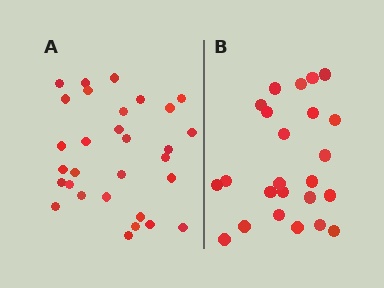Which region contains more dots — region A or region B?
Region A (the left region) has more dots.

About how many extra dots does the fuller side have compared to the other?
Region A has about 6 more dots than region B.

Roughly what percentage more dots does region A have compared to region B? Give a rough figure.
About 25% more.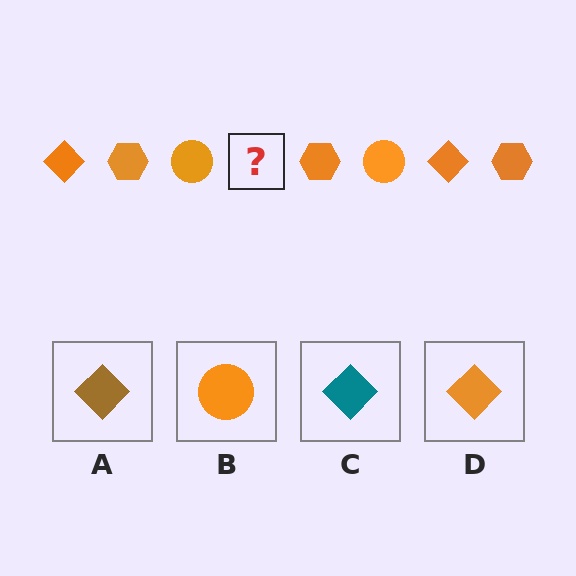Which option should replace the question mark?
Option D.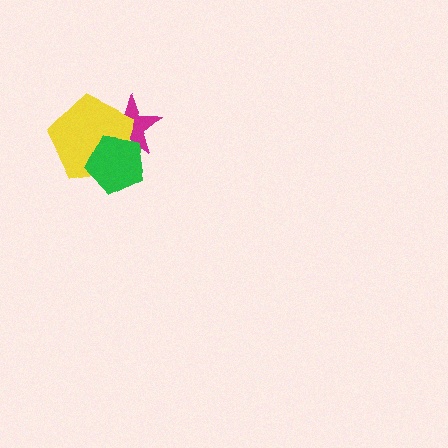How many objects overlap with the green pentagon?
2 objects overlap with the green pentagon.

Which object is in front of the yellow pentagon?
The green pentagon is in front of the yellow pentagon.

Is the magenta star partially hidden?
Yes, it is partially covered by another shape.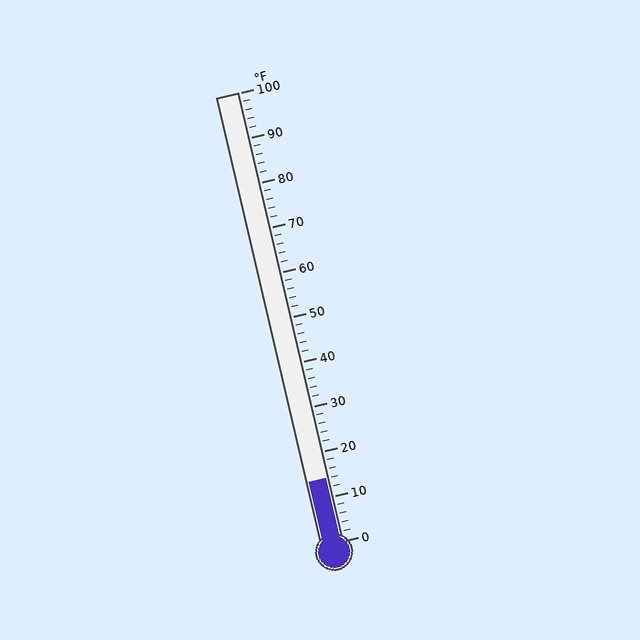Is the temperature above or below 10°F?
The temperature is above 10°F.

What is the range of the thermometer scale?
The thermometer scale ranges from 0°F to 100°F.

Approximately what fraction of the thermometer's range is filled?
The thermometer is filled to approximately 15% of its range.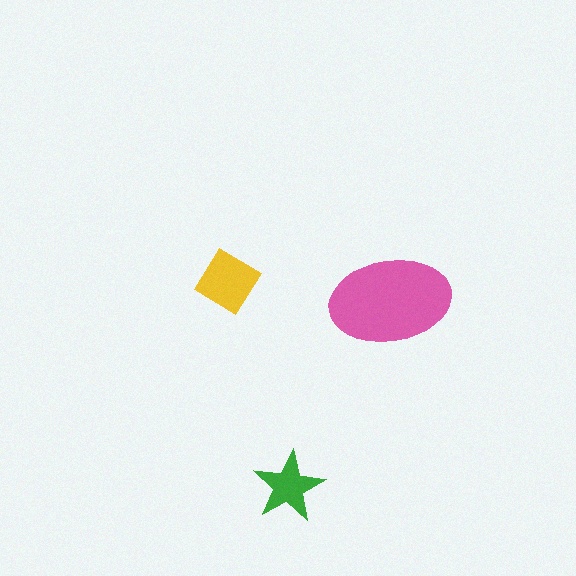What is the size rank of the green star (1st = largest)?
3rd.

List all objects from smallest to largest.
The green star, the yellow diamond, the pink ellipse.